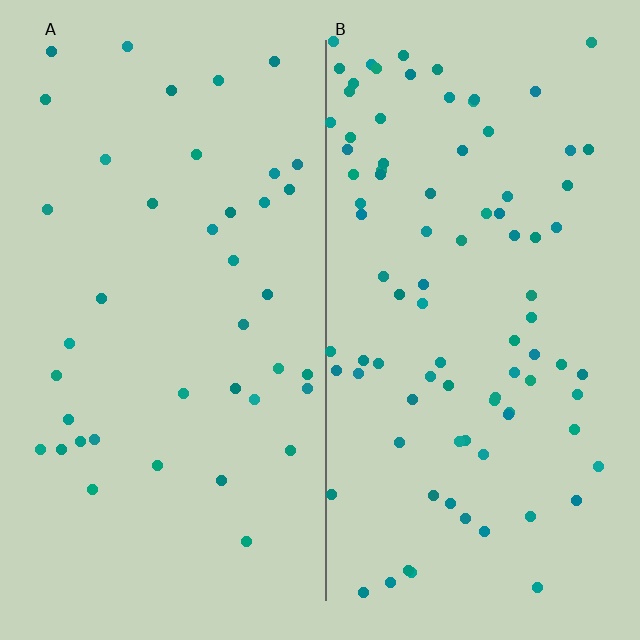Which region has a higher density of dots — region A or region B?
B (the right).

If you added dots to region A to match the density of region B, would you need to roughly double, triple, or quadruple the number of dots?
Approximately double.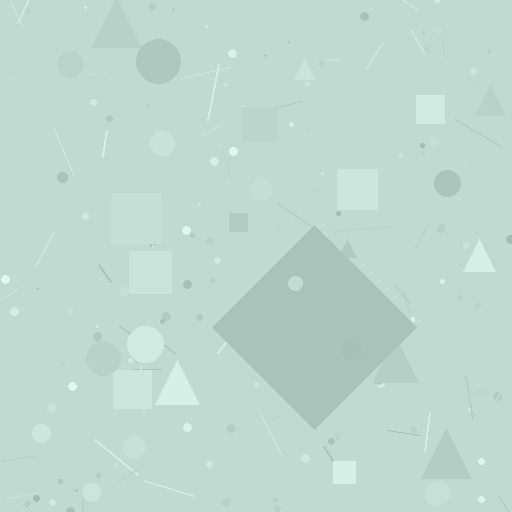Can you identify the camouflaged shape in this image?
The camouflaged shape is a diamond.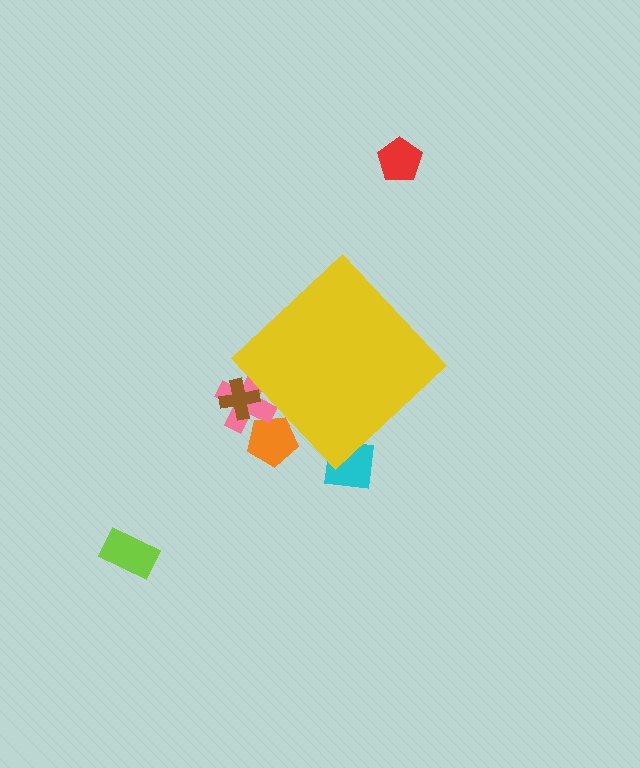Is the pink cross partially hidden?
Yes, the pink cross is partially hidden behind the yellow diamond.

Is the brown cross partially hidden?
Yes, the brown cross is partially hidden behind the yellow diamond.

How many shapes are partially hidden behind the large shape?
4 shapes are partially hidden.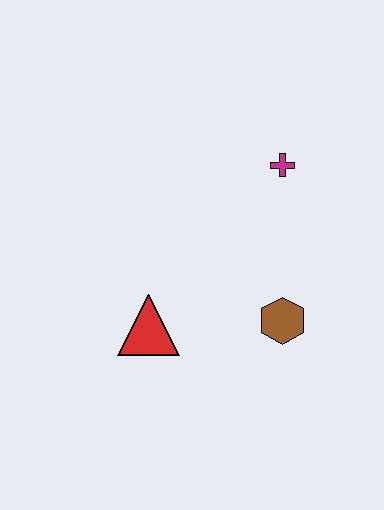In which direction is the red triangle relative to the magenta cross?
The red triangle is below the magenta cross.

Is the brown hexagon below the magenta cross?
Yes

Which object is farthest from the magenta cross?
The red triangle is farthest from the magenta cross.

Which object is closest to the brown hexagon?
The red triangle is closest to the brown hexagon.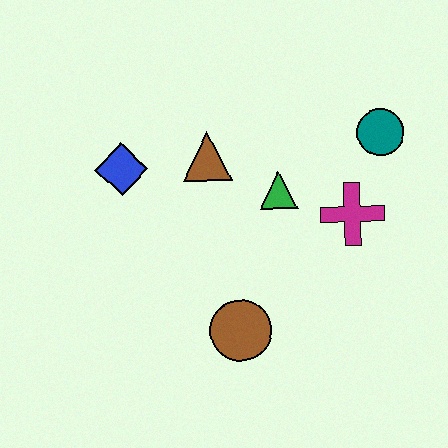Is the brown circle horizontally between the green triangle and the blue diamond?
Yes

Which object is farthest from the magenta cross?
The blue diamond is farthest from the magenta cross.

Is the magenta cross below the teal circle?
Yes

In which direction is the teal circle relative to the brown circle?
The teal circle is above the brown circle.